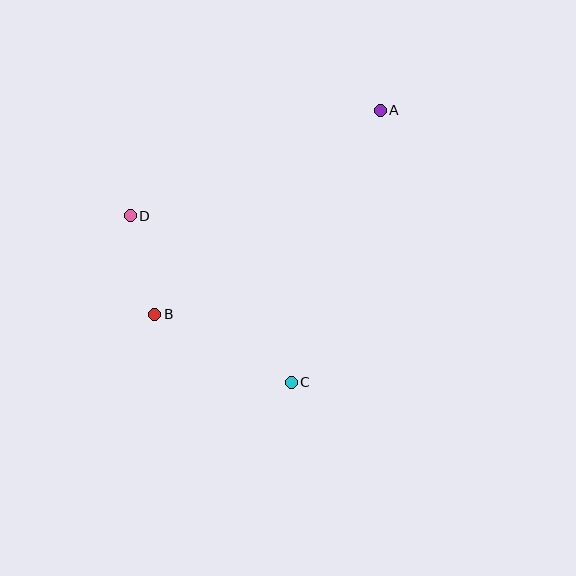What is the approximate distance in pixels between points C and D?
The distance between C and D is approximately 232 pixels.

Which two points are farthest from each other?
Points A and B are farthest from each other.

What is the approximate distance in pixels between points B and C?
The distance between B and C is approximately 153 pixels.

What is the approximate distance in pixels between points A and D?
The distance between A and D is approximately 272 pixels.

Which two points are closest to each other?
Points B and D are closest to each other.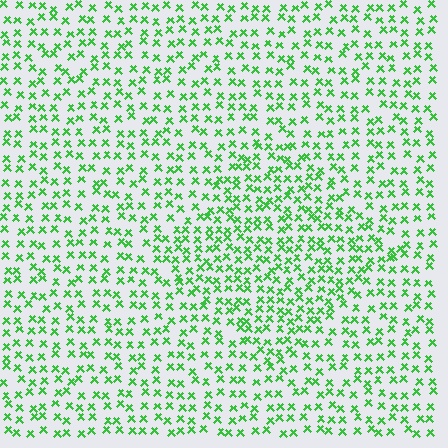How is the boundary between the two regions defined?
The boundary is defined by a change in element density (approximately 1.5x ratio). All elements are the same color, size, and shape.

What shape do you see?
I see a diamond.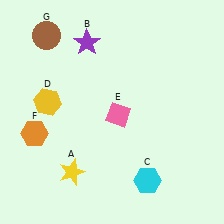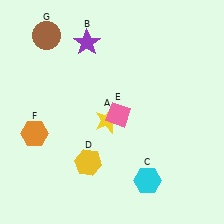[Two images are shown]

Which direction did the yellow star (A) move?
The yellow star (A) moved up.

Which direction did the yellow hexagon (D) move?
The yellow hexagon (D) moved down.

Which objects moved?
The objects that moved are: the yellow star (A), the yellow hexagon (D).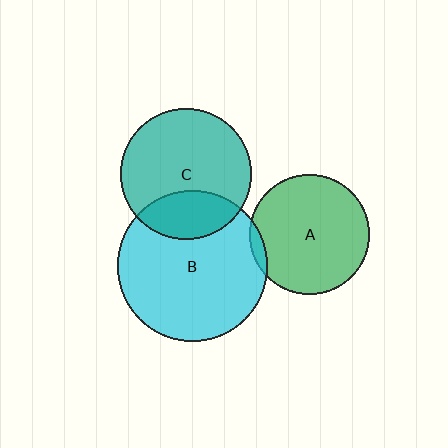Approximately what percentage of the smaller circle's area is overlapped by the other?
Approximately 25%.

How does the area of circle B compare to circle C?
Approximately 1.3 times.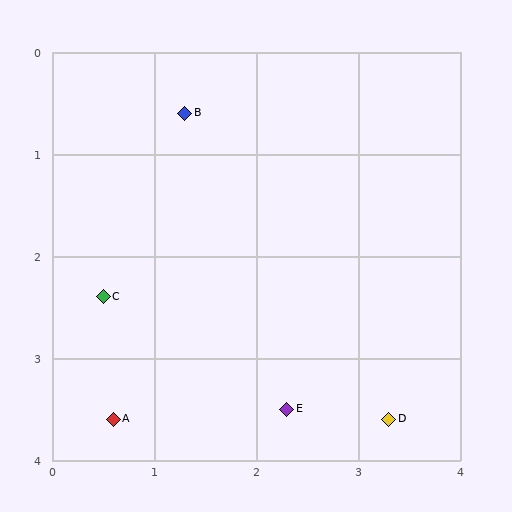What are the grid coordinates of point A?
Point A is at approximately (0.6, 3.6).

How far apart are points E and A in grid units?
Points E and A are about 1.7 grid units apart.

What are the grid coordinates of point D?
Point D is at approximately (3.3, 3.6).